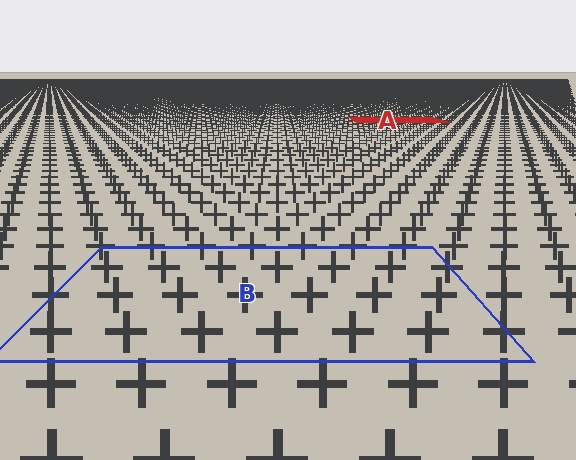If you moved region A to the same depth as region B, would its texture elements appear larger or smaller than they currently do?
They would appear larger. At a closer depth, the same texture elements are projected at a bigger on-screen size.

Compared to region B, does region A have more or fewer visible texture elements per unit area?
Region A has more texture elements per unit area — they are packed more densely because it is farther away.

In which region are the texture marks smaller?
The texture marks are smaller in region A, because it is farther away.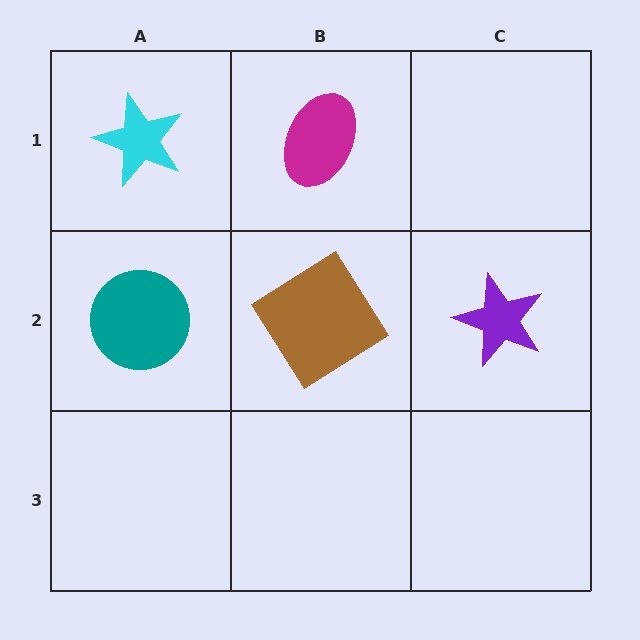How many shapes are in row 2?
3 shapes.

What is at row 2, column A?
A teal circle.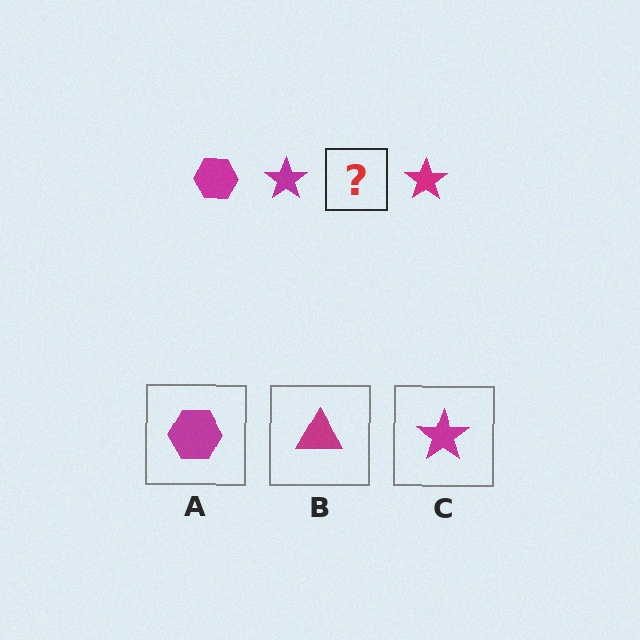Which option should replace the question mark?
Option A.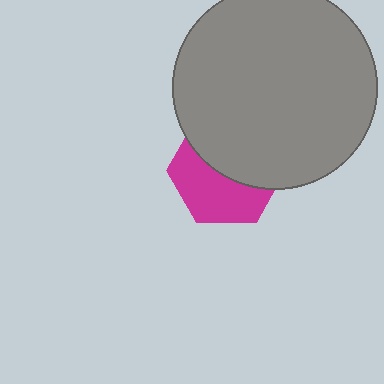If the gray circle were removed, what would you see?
You would see the complete magenta hexagon.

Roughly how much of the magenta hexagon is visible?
About half of it is visible (roughly 48%).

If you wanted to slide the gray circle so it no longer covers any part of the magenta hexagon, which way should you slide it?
Slide it up — that is the most direct way to separate the two shapes.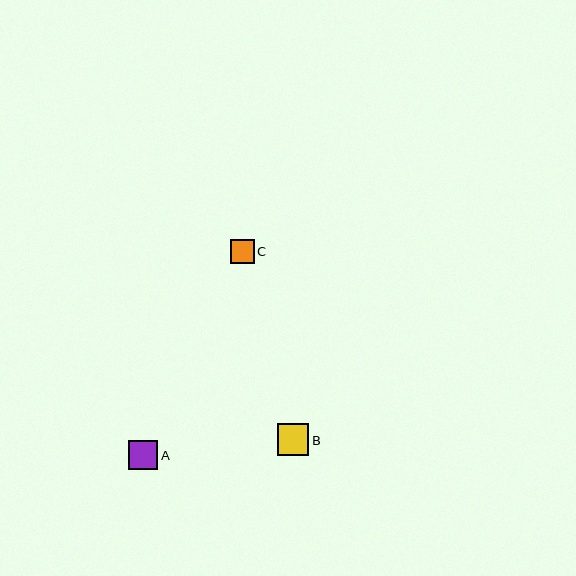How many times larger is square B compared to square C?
Square B is approximately 1.3 times the size of square C.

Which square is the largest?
Square B is the largest with a size of approximately 32 pixels.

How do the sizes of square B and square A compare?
Square B and square A are approximately the same size.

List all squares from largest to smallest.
From largest to smallest: B, A, C.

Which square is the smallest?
Square C is the smallest with a size of approximately 24 pixels.